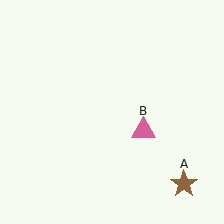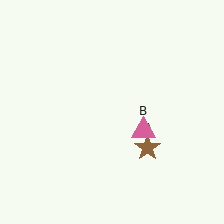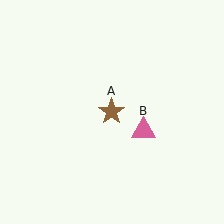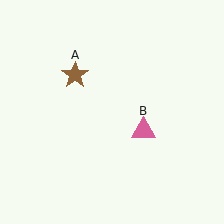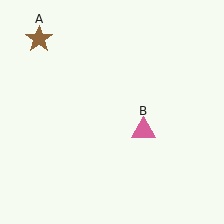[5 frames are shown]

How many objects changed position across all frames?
1 object changed position: brown star (object A).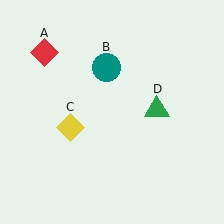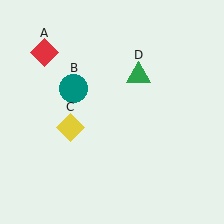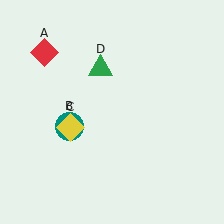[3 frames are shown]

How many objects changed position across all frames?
2 objects changed position: teal circle (object B), green triangle (object D).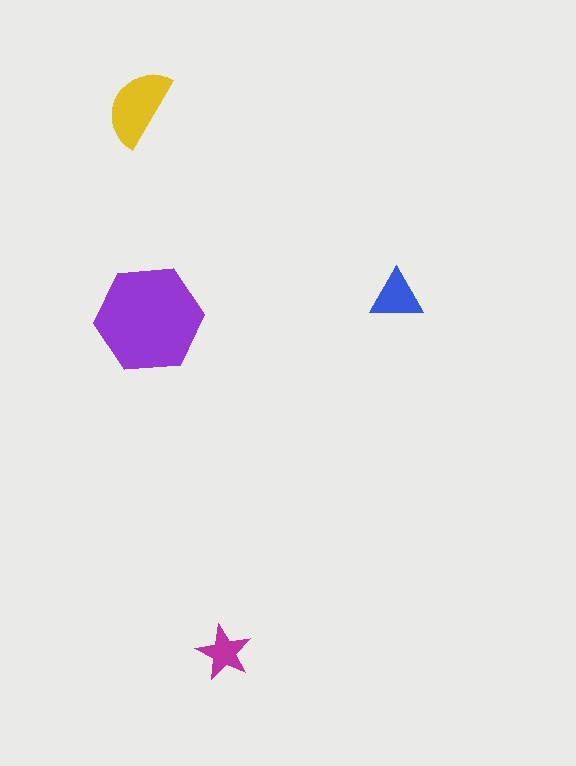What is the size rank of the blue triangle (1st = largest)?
3rd.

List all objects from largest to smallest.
The purple hexagon, the yellow semicircle, the blue triangle, the magenta star.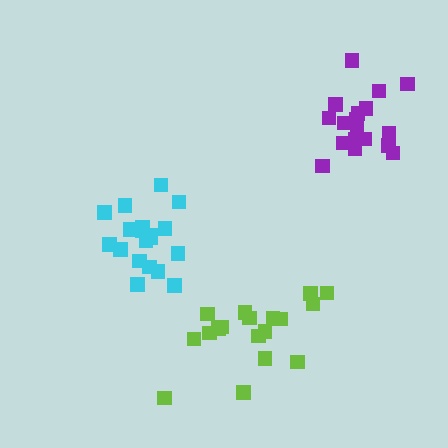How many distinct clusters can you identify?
There are 3 distinct clusters.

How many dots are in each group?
Group 1: 18 dots, Group 2: 19 dots, Group 3: 18 dots (55 total).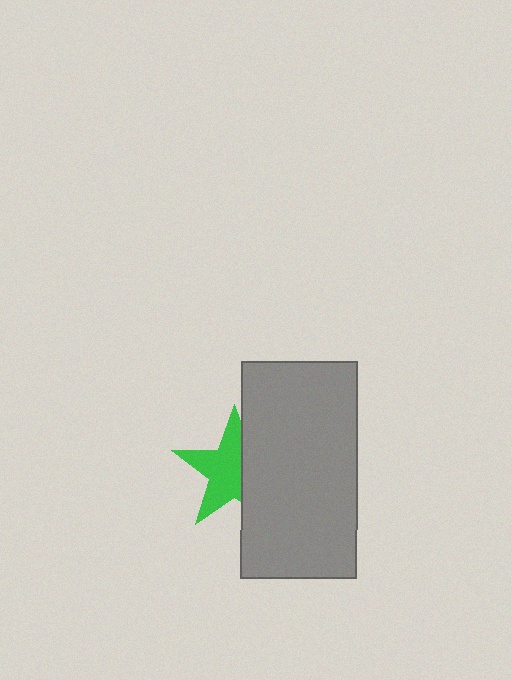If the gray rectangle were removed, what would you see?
You would see the complete green star.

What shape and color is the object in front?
The object in front is a gray rectangle.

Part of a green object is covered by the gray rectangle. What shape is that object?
It is a star.